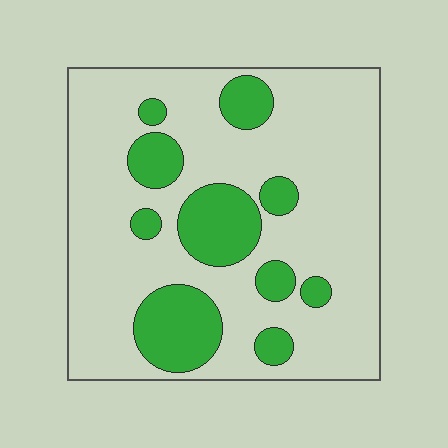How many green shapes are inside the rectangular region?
10.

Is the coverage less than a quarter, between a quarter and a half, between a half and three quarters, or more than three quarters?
Less than a quarter.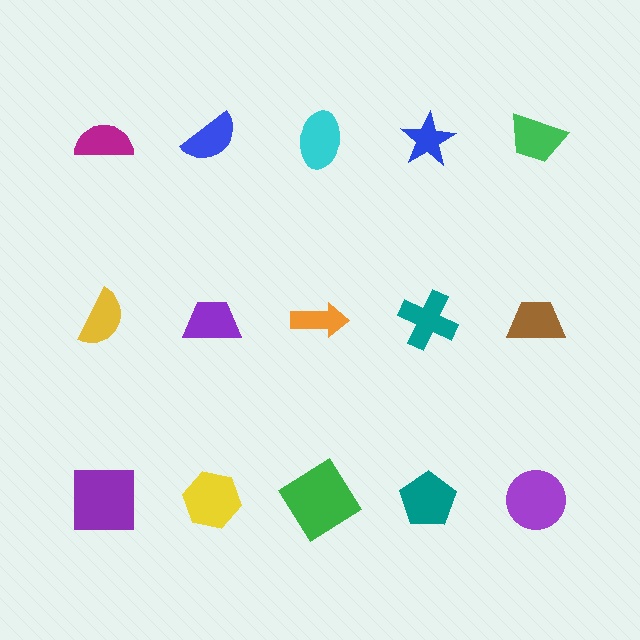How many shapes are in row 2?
5 shapes.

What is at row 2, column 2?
A purple trapezoid.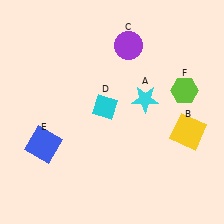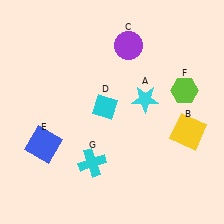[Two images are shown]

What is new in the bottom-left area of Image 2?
A cyan cross (G) was added in the bottom-left area of Image 2.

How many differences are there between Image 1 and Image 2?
There is 1 difference between the two images.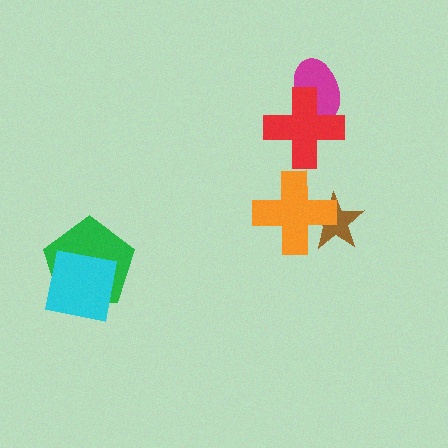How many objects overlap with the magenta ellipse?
1 object overlaps with the magenta ellipse.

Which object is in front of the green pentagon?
The cyan square is in front of the green pentagon.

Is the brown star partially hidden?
Yes, it is partially covered by another shape.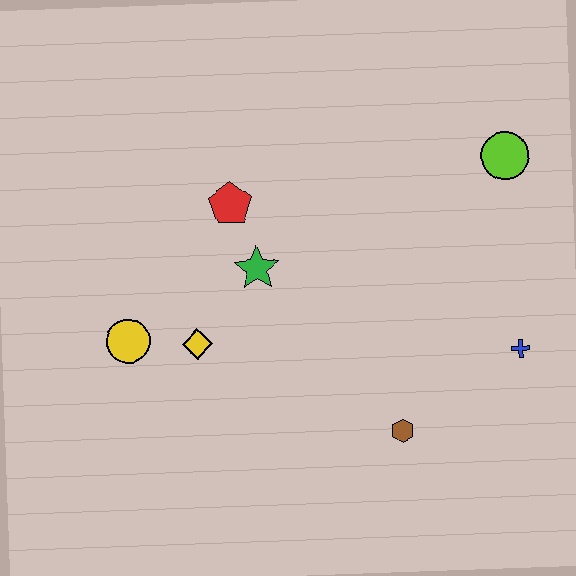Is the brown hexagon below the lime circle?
Yes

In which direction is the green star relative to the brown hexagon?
The green star is above the brown hexagon.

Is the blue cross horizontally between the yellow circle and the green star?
No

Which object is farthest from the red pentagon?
The blue cross is farthest from the red pentagon.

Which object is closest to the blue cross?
The brown hexagon is closest to the blue cross.